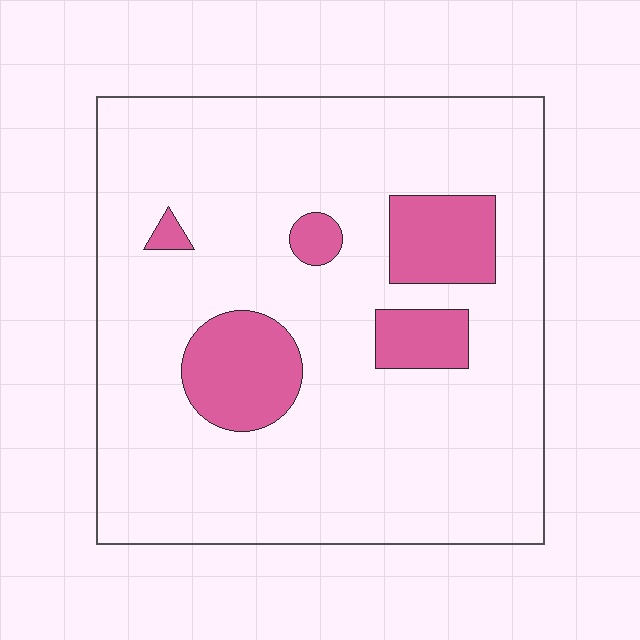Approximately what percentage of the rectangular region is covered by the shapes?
Approximately 15%.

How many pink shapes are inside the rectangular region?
5.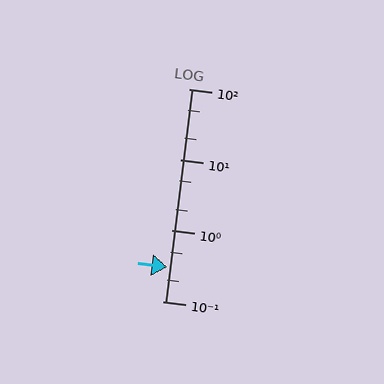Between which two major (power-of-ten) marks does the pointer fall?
The pointer is between 0.1 and 1.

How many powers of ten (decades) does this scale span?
The scale spans 3 decades, from 0.1 to 100.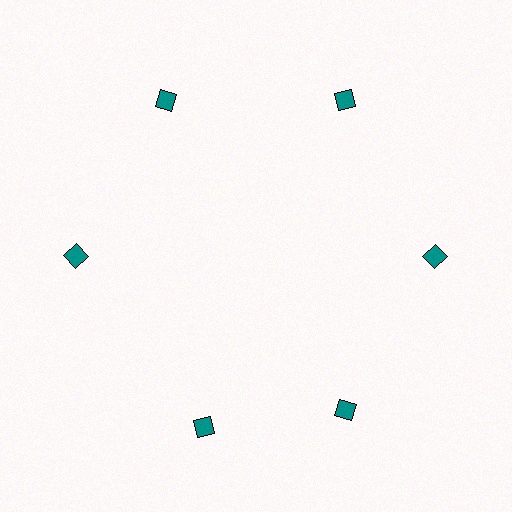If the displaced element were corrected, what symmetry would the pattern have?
It would have 6-fold rotational symmetry — the pattern would map onto itself every 60 degrees.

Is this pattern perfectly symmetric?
No. The 6 teal diamonds are arranged in a ring, but one element near the 7 o'clock position is rotated out of alignment along the ring, breaking the 6-fold rotational symmetry.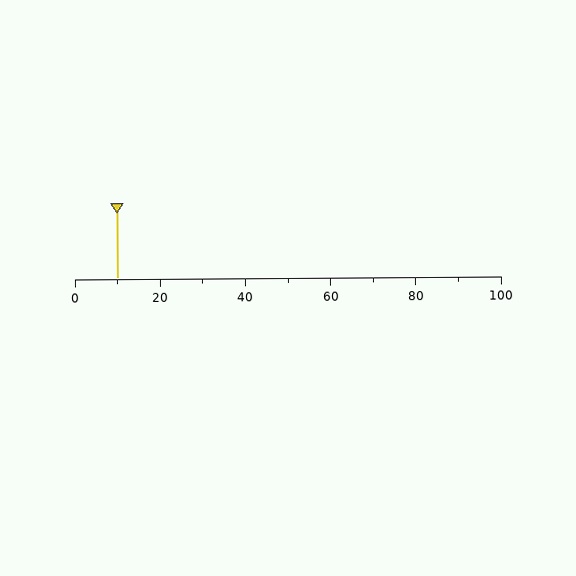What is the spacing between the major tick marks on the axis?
The major ticks are spaced 20 apart.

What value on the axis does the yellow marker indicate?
The marker indicates approximately 10.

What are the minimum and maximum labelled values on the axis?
The axis runs from 0 to 100.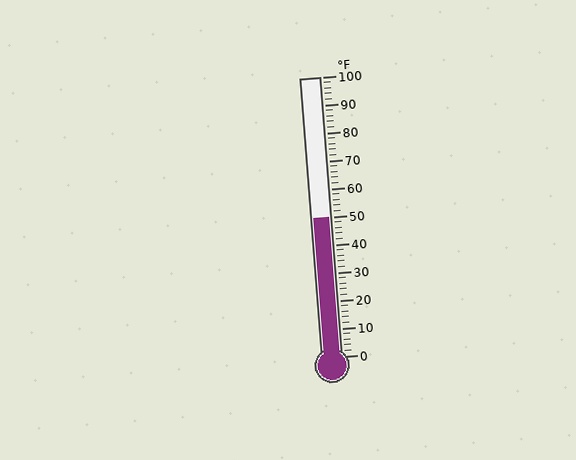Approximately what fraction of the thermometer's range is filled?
The thermometer is filled to approximately 50% of its range.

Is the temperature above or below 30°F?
The temperature is above 30°F.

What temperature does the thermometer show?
The thermometer shows approximately 50°F.